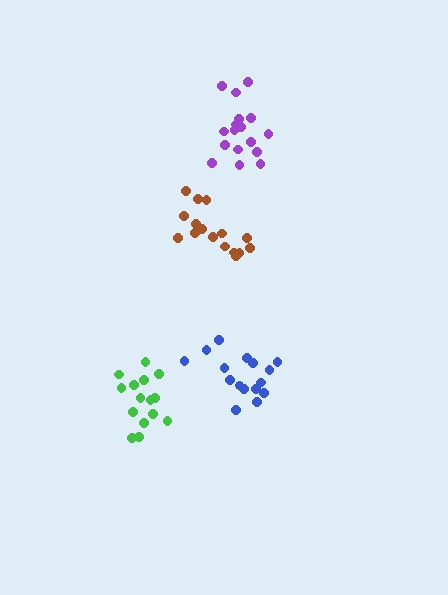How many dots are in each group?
Group 1: 16 dots, Group 2: 16 dots, Group 3: 17 dots, Group 4: 15 dots (64 total).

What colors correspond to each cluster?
The clusters are colored: brown, blue, purple, green.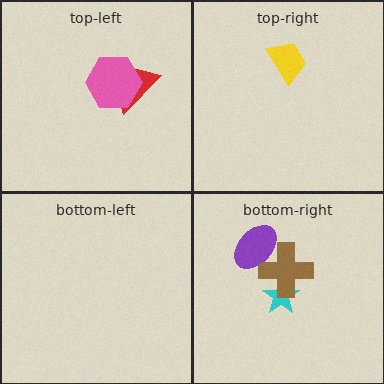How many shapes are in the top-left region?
2.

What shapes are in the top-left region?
The red triangle, the pink hexagon.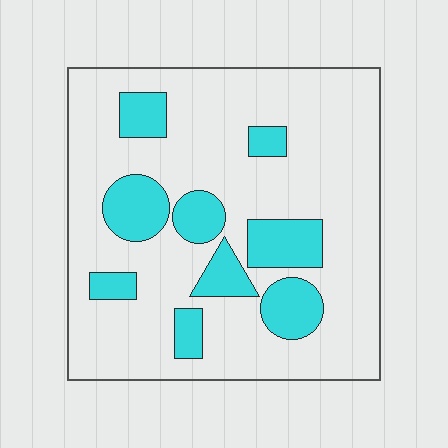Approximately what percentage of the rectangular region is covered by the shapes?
Approximately 20%.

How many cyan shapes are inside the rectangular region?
9.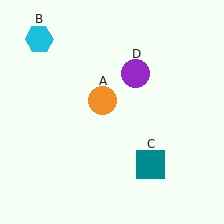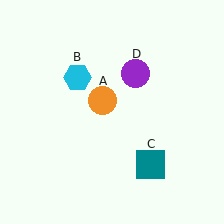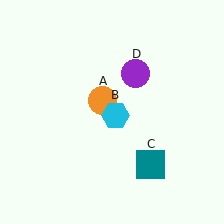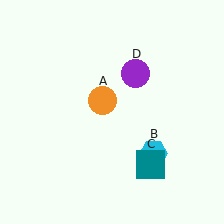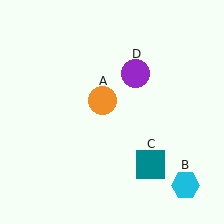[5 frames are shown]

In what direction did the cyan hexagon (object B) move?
The cyan hexagon (object B) moved down and to the right.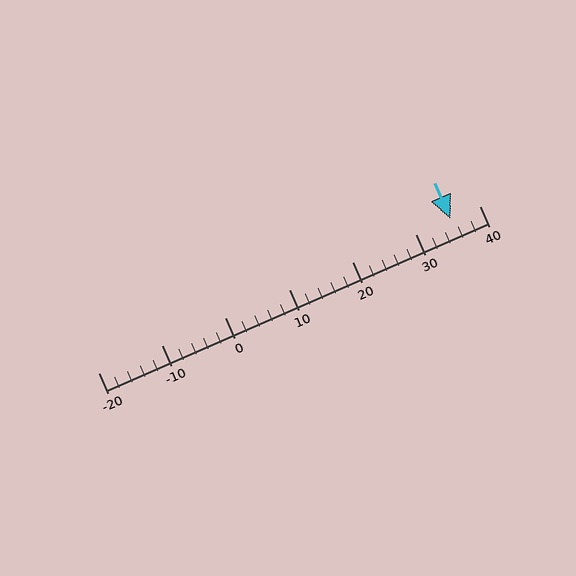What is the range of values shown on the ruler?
The ruler shows values from -20 to 40.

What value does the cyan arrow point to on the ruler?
The cyan arrow points to approximately 36.